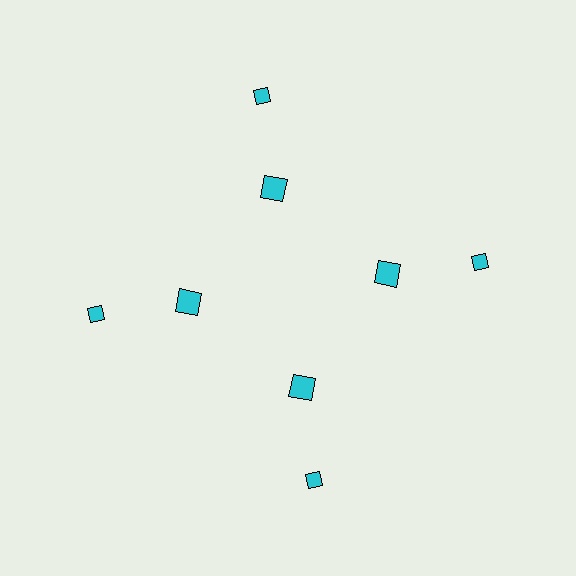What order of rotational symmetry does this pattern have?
This pattern has 4-fold rotational symmetry.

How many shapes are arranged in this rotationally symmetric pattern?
There are 8 shapes, arranged in 4 groups of 2.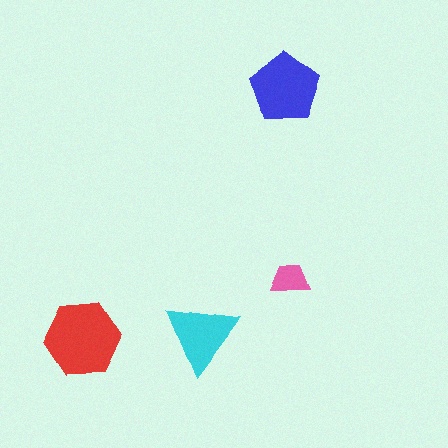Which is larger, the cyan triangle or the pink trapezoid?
The cyan triangle.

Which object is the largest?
The red hexagon.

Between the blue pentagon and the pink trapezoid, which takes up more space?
The blue pentagon.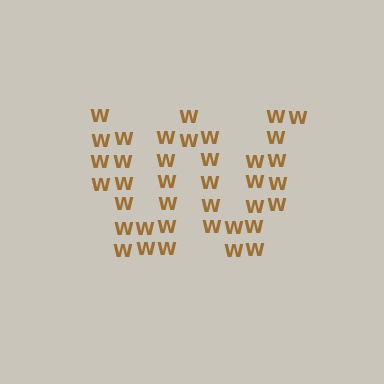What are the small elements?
The small elements are letter W's.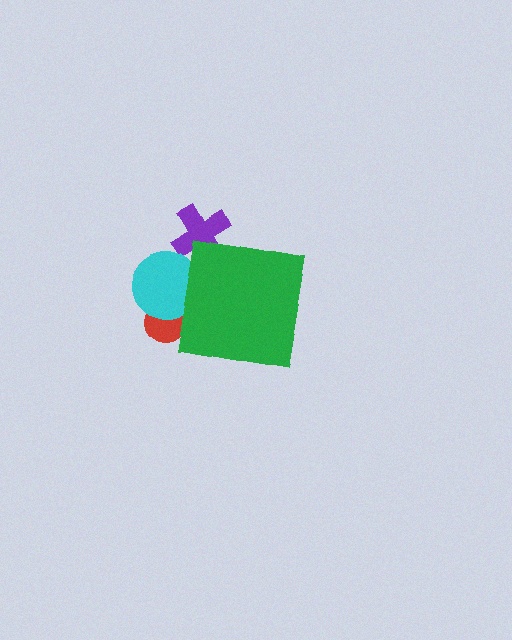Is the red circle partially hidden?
Yes, the red circle is partially hidden behind the green square.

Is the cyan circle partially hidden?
Yes, the cyan circle is partially hidden behind the green square.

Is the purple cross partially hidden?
Yes, the purple cross is partially hidden behind the green square.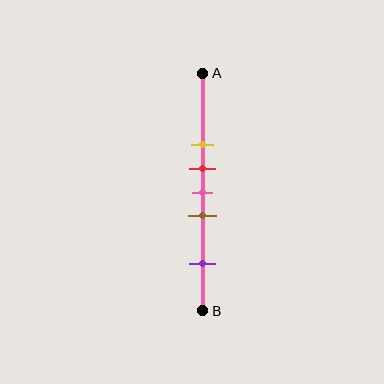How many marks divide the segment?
There are 5 marks dividing the segment.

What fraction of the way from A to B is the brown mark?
The brown mark is approximately 60% (0.6) of the way from A to B.